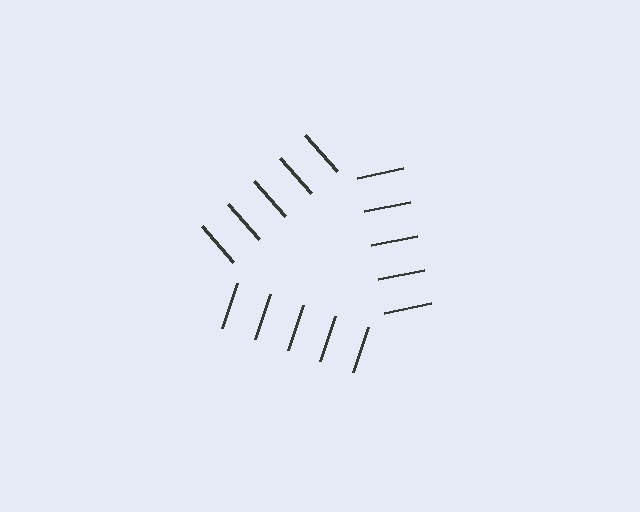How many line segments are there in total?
15 — 5 along each of the 3 edges.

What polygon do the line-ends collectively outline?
An illusory triangle — the line segments terminate on its edges but no continuous stroke is drawn.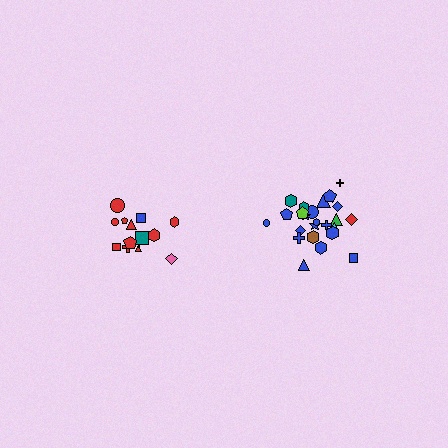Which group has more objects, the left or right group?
The right group.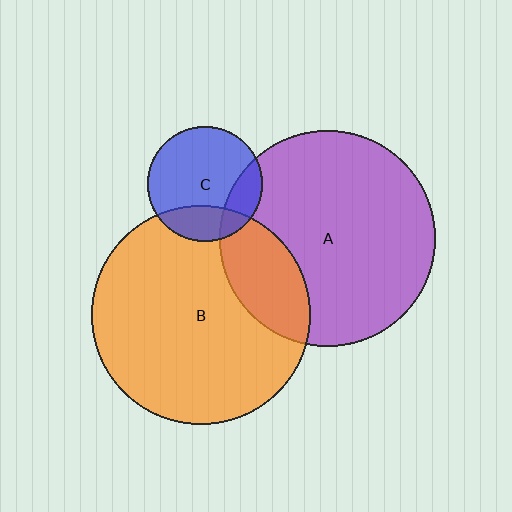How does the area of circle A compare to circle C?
Approximately 3.5 times.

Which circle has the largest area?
Circle B (orange).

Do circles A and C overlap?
Yes.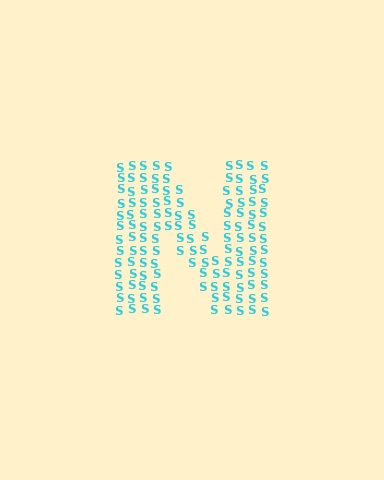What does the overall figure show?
The overall figure shows the letter N.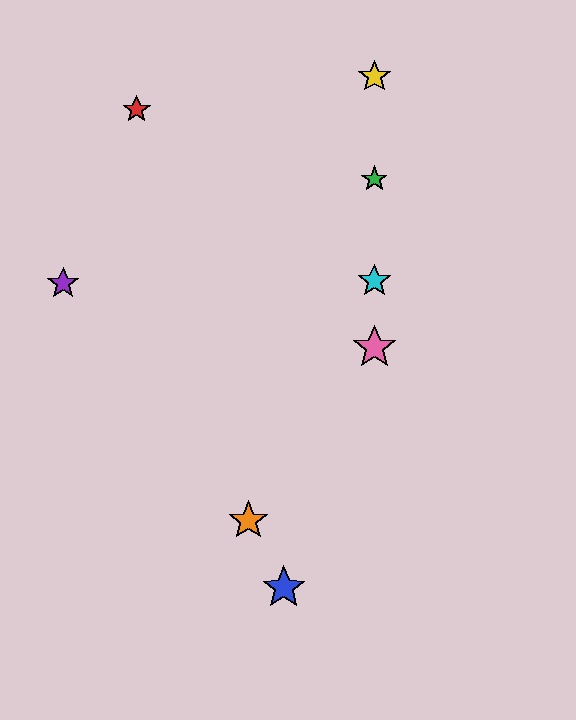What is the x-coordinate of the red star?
The red star is at x≈137.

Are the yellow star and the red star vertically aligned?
No, the yellow star is at x≈374 and the red star is at x≈137.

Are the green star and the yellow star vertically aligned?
Yes, both are at x≈374.